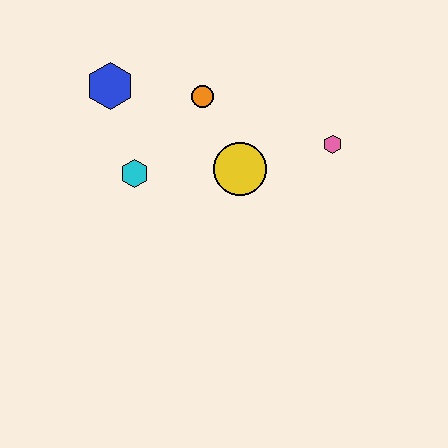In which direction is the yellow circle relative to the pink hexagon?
The yellow circle is to the left of the pink hexagon.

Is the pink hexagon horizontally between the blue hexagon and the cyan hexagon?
No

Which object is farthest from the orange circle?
The pink hexagon is farthest from the orange circle.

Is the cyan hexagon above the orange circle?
No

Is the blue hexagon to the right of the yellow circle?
No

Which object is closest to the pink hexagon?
The yellow circle is closest to the pink hexagon.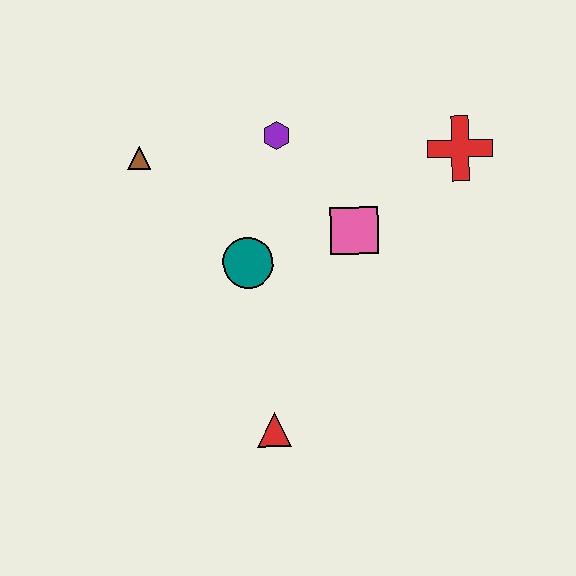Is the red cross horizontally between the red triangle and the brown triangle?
No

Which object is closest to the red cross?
The pink square is closest to the red cross.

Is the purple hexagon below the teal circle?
No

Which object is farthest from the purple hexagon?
The red triangle is farthest from the purple hexagon.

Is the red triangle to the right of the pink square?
No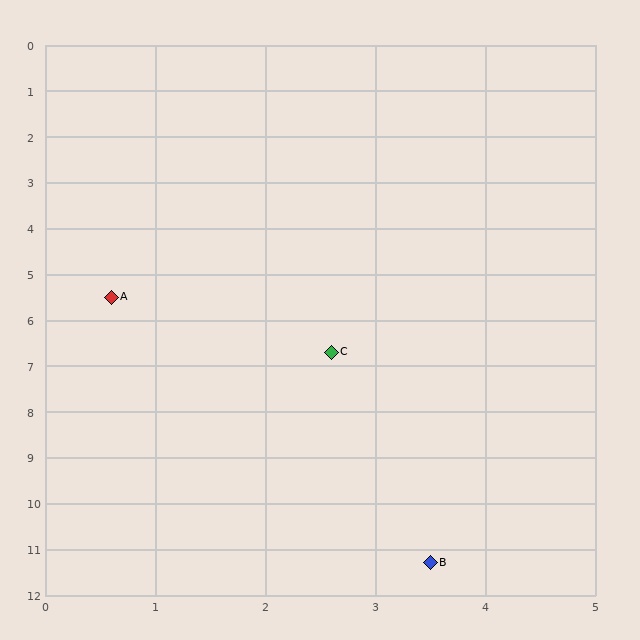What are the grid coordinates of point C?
Point C is at approximately (2.6, 6.7).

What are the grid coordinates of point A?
Point A is at approximately (0.6, 5.5).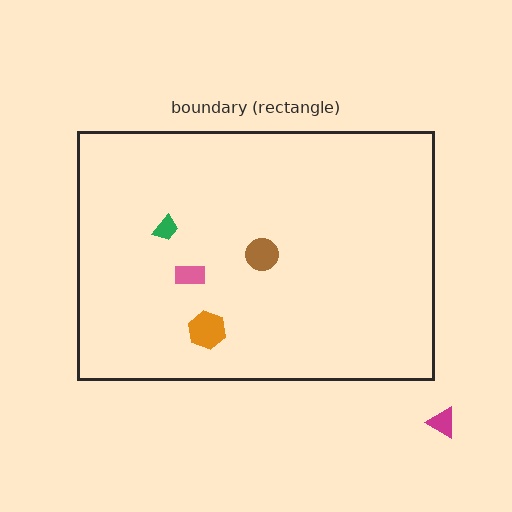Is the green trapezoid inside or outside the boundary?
Inside.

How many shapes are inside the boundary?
4 inside, 1 outside.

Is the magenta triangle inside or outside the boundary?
Outside.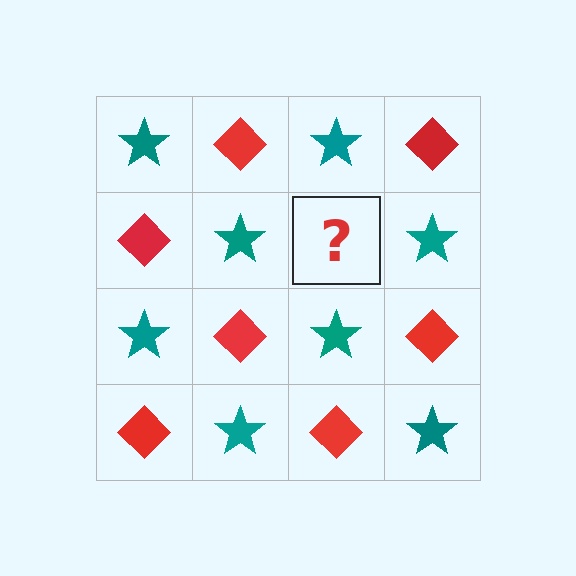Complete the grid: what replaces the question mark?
The question mark should be replaced with a red diamond.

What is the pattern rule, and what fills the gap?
The rule is that it alternates teal star and red diamond in a checkerboard pattern. The gap should be filled with a red diamond.